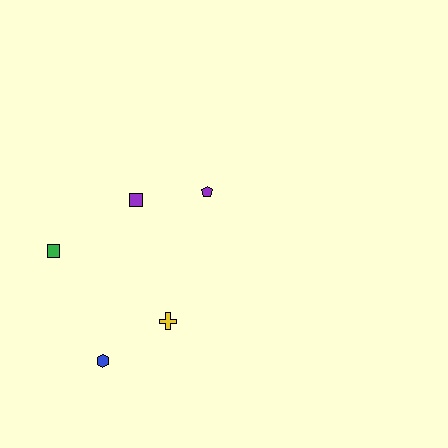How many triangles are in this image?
There are no triangles.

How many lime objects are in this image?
There are no lime objects.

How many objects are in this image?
There are 5 objects.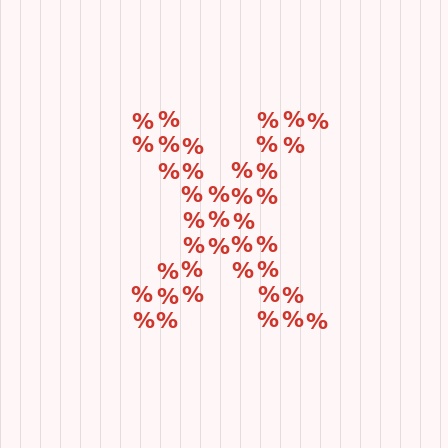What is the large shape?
The large shape is the letter X.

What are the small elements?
The small elements are percent signs.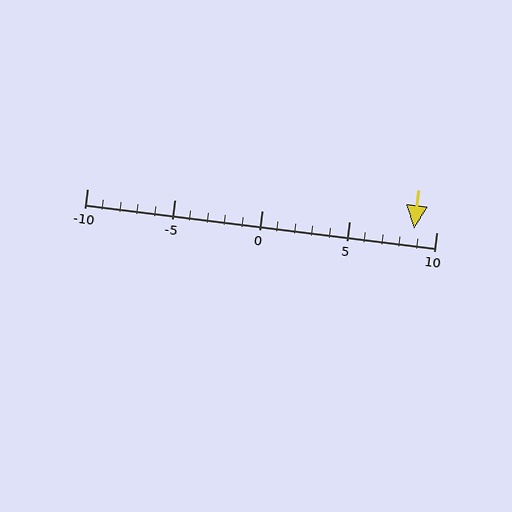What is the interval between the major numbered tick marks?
The major tick marks are spaced 5 units apart.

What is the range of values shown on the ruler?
The ruler shows values from -10 to 10.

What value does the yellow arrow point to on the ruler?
The yellow arrow points to approximately 9.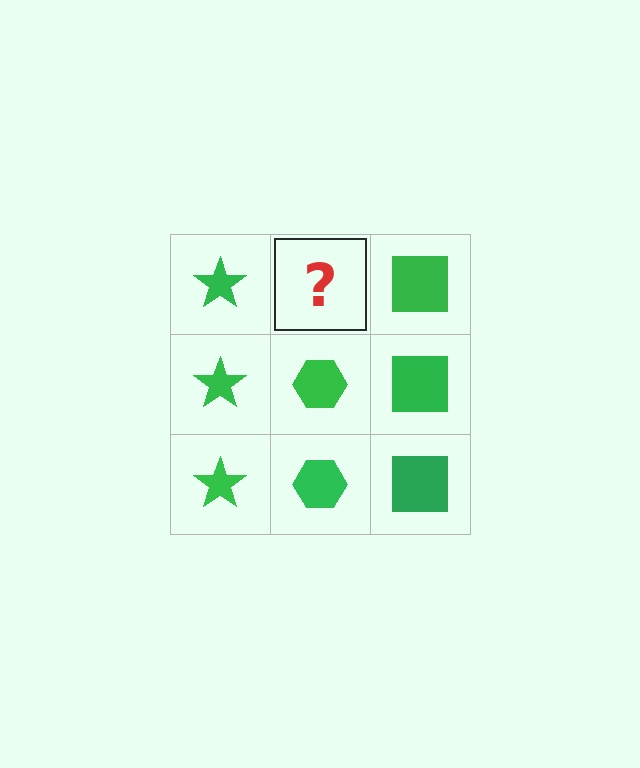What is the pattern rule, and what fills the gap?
The rule is that each column has a consistent shape. The gap should be filled with a green hexagon.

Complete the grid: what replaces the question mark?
The question mark should be replaced with a green hexagon.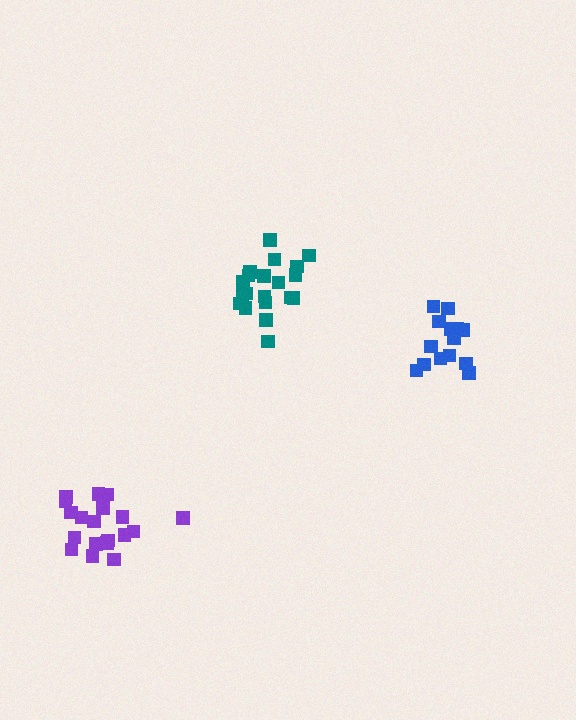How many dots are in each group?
Group 1: 20 dots, Group 2: 14 dots, Group 3: 19 dots (53 total).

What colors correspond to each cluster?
The clusters are colored: teal, blue, purple.